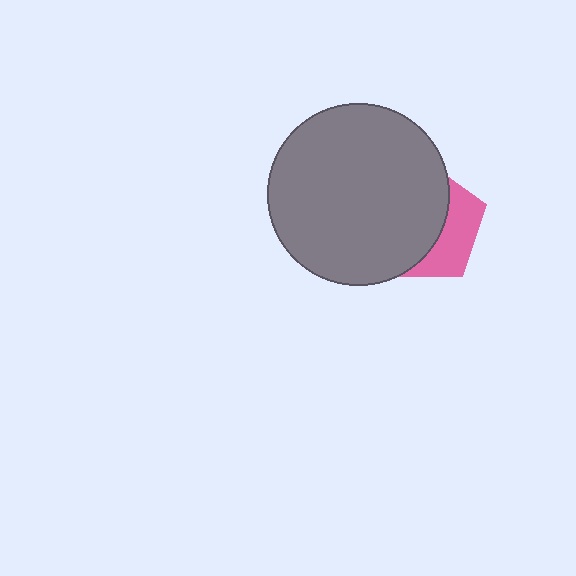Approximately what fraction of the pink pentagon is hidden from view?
Roughly 64% of the pink pentagon is hidden behind the gray circle.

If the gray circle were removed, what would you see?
You would see the complete pink pentagon.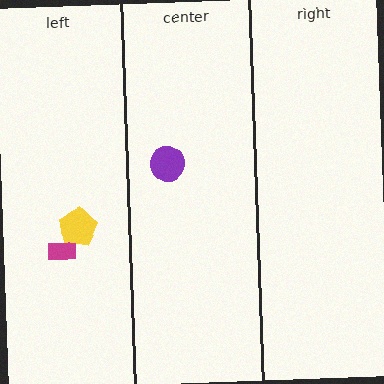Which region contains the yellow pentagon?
The left region.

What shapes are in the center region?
The purple circle.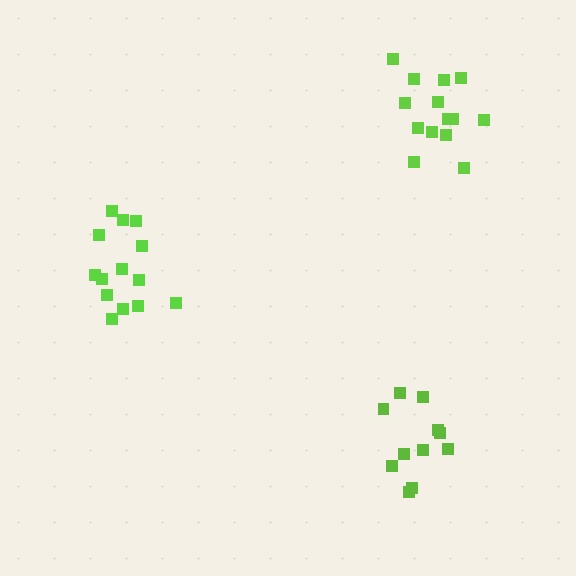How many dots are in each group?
Group 1: 11 dots, Group 2: 14 dots, Group 3: 14 dots (39 total).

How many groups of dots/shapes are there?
There are 3 groups.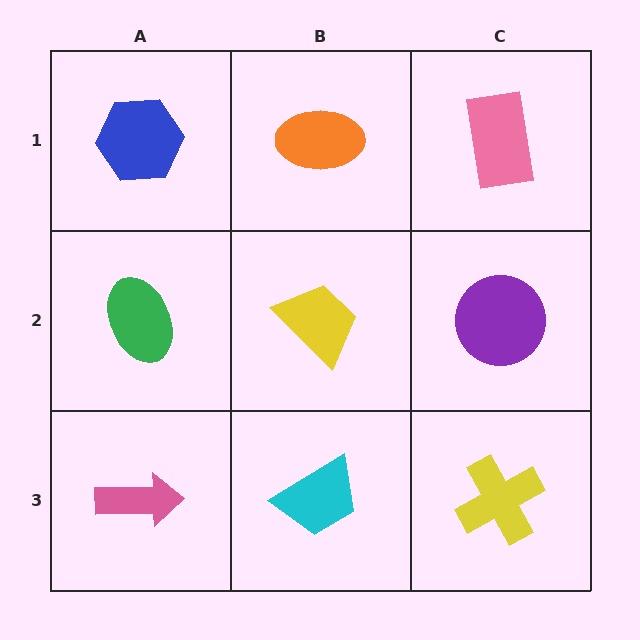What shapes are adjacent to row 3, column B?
A yellow trapezoid (row 2, column B), a pink arrow (row 3, column A), a yellow cross (row 3, column C).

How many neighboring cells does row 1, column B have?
3.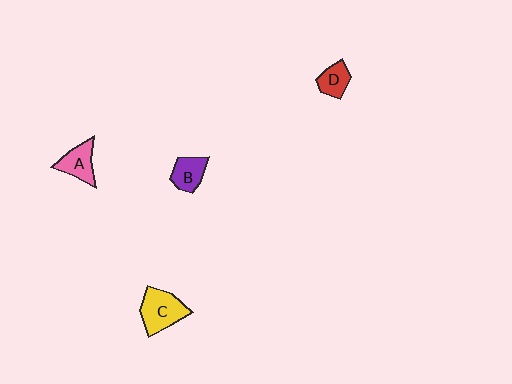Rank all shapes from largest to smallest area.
From largest to smallest: C (yellow), A (pink), B (purple), D (red).